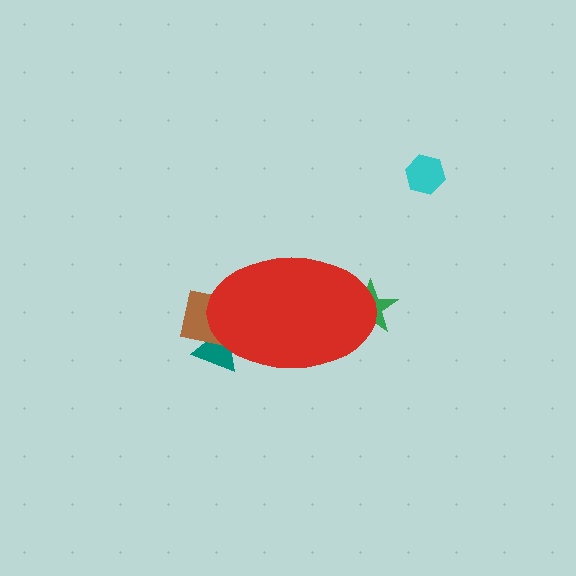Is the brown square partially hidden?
Yes, the brown square is partially hidden behind the red ellipse.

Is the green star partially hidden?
Yes, the green star is partially hidden behind the red ellipse.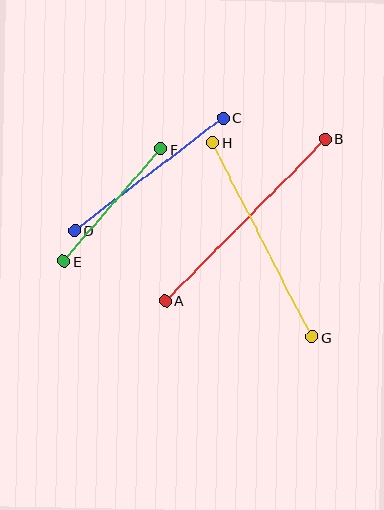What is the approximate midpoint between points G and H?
The midpoint is at approximately (263, 240) pixels.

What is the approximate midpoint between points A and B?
The midpoint is at approximately (245, 220) pixels.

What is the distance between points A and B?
The distance is approximately 228 pixels.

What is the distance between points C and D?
The distance is approximately 186 pixels.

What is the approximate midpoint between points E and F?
The midpoint is at approximately (112, 205) pixels.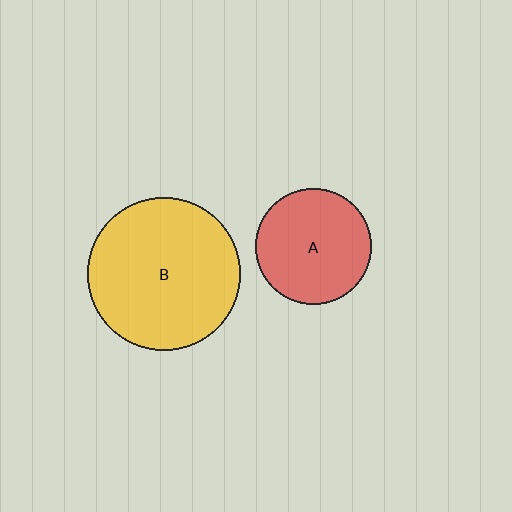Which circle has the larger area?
Circle B (yellow).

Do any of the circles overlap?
No, none of the circles overlap.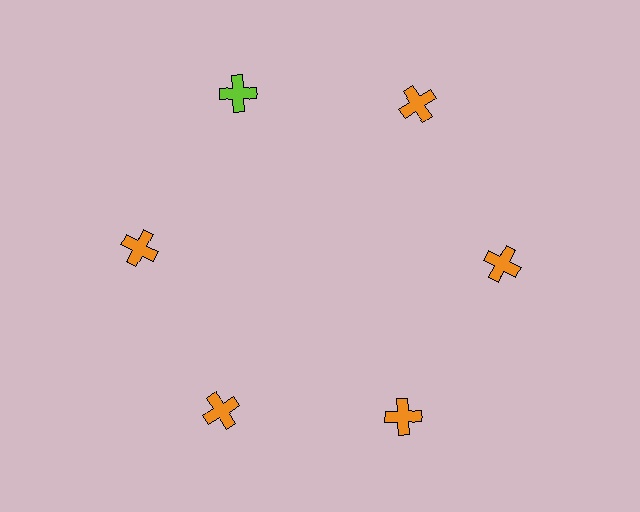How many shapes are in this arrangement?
There are 6 shapes arranged in a ring pattern.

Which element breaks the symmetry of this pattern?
The lime cross at roughly the 11 o'clock position breaks the symmetry. All other shapes are orange crosses.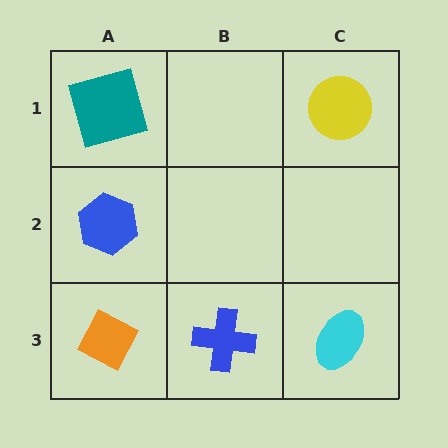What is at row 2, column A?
A blue hexagon.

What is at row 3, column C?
A cyan ellipse.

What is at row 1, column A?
A teal square.